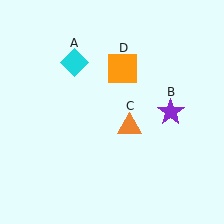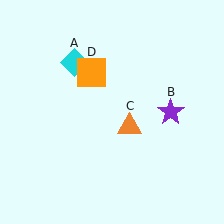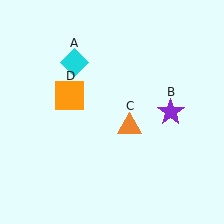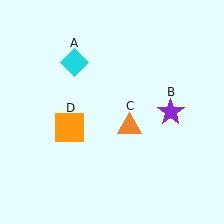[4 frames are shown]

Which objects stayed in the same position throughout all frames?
Cyan diamond (object A) and purple star (object B) and orange triangle (object C) remained stationary.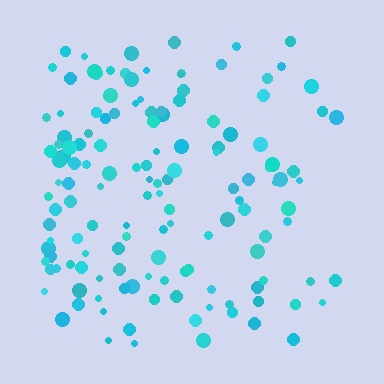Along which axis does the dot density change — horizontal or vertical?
Horizontal.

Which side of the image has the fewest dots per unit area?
The right.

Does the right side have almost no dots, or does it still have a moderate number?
Still a moderate number, just noticeably fewer than the left.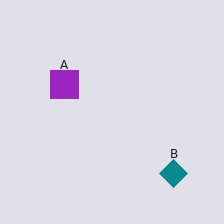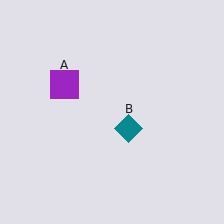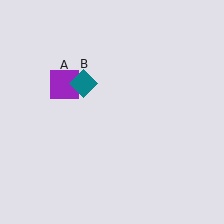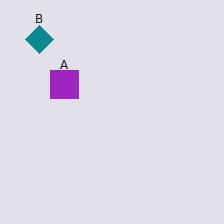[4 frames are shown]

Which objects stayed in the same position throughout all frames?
Purple square (object A) remained stationary.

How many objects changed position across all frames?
1 object changed position: teal diamond (object B).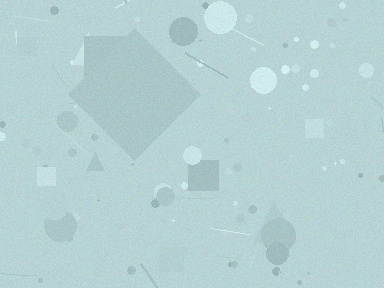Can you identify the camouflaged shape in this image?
The camouflaged shape is a diamond.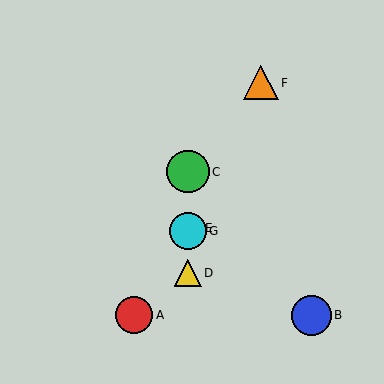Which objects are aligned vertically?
Objects C, D, E, G are aligned vertically.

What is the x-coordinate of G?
Object G is at x≈188.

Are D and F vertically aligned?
No, D is at x≈188 and F is at x≈261.